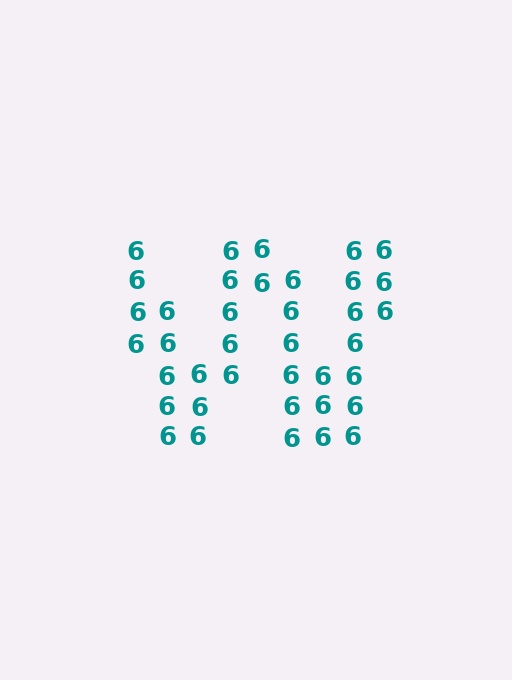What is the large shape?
The large shape is the letter W.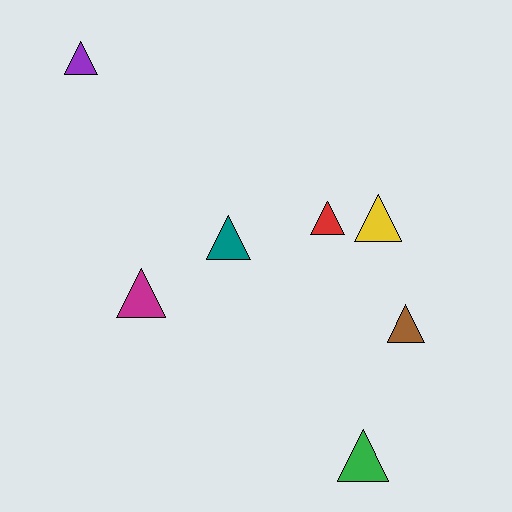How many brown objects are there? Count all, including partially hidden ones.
There is 1 brown object.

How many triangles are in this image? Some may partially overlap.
There are 7 triangles.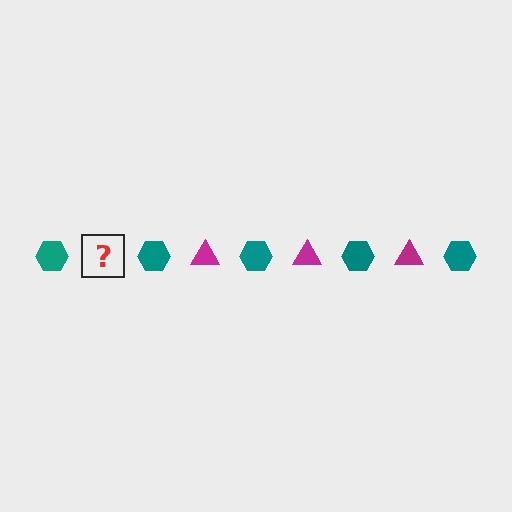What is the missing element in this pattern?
The missing element is a magenta triangle.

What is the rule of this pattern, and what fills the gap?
The rule is that the pattern alternates between teal hexagon and magenta triangle. The gap should be filled with a magenta triangle.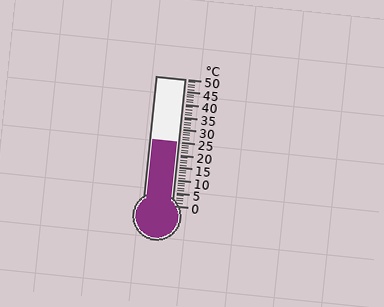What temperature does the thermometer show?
The thermometer shows approximately 25°C.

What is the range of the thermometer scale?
The thermometer scale ranges from 0°C to 50°C.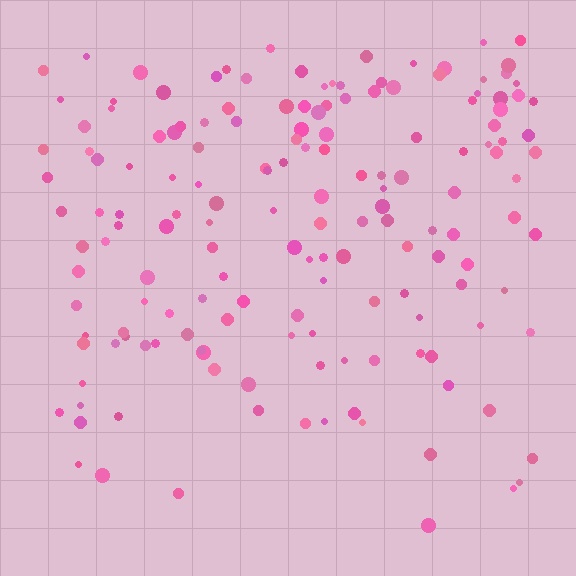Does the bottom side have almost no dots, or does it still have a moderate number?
Still a moderate number, just noticeably fewer than the top.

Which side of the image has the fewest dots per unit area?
The bottom.